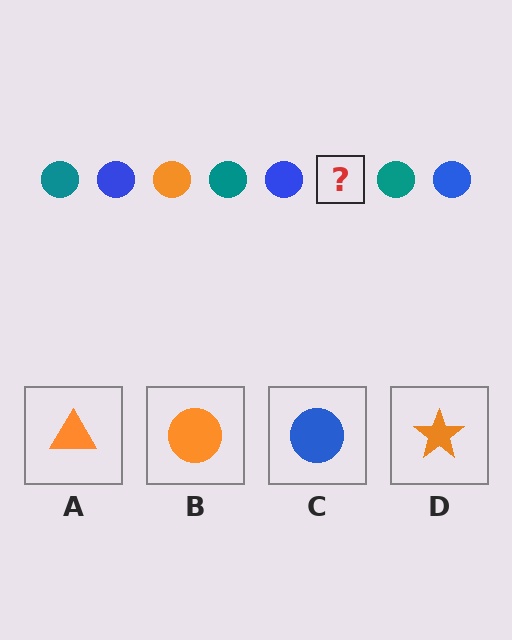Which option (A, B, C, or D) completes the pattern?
B.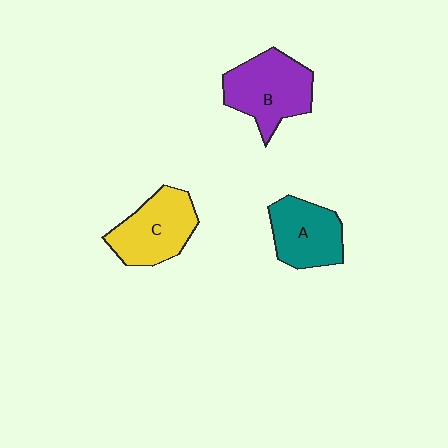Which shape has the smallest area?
Shape A (teal).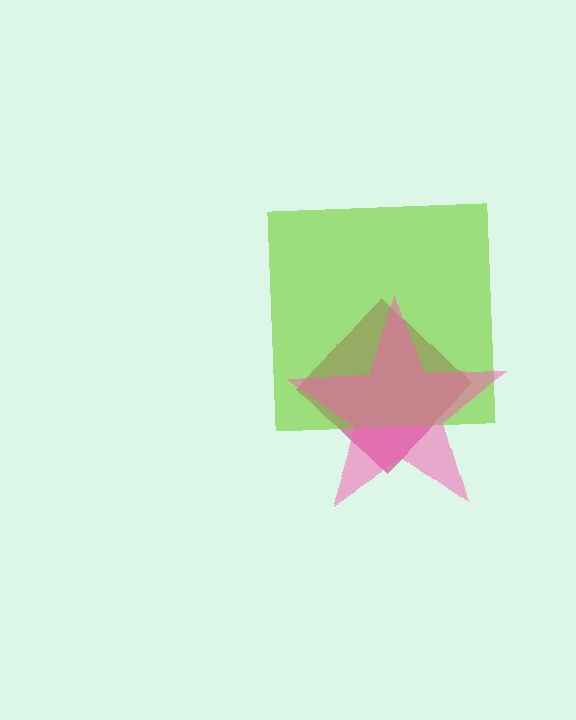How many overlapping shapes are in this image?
There are 3 overlapping shapes in the image.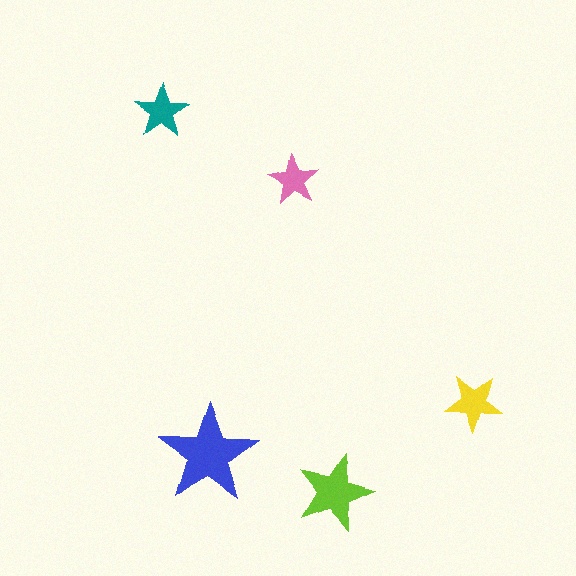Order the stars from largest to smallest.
the blue one, the lime one, the yellow one, the teal one, the pink one.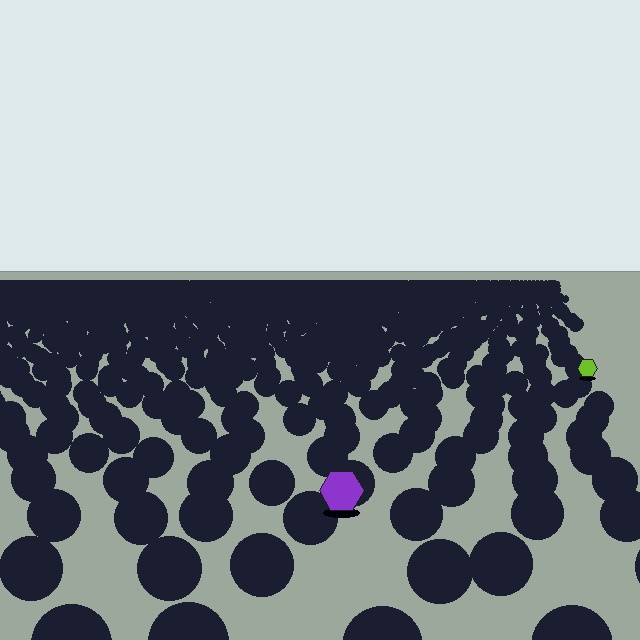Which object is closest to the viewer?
The purple hexagon is closest. The texture marks near it are larger and more spread out.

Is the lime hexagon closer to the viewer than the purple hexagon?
No. The purple hexagon is closer — you can tell from the texture gradient: the ground texture is coarser near it.